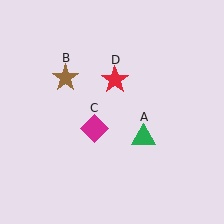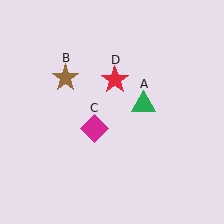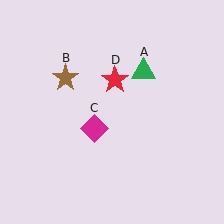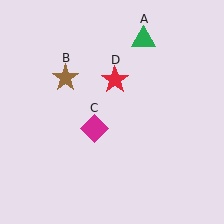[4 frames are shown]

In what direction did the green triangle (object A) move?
The green triangle (object A) moved up.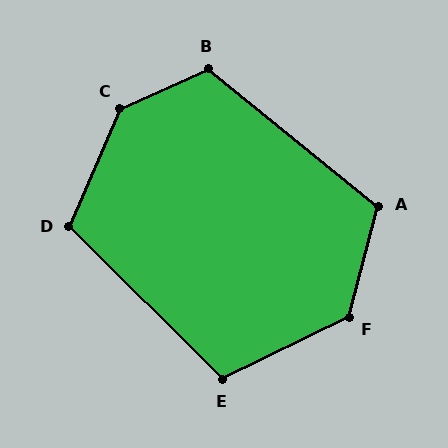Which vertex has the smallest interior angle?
E, at approximately 109 degrees.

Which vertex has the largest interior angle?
C, at approximately 137 degrees.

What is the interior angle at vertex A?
Approximately 114 degrees (obtuse).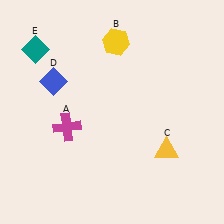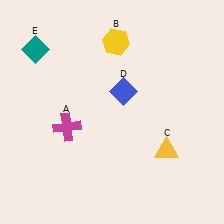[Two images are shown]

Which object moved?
The blue diamond (D) moved right.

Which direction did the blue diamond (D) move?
The blue diamond (D) moved right.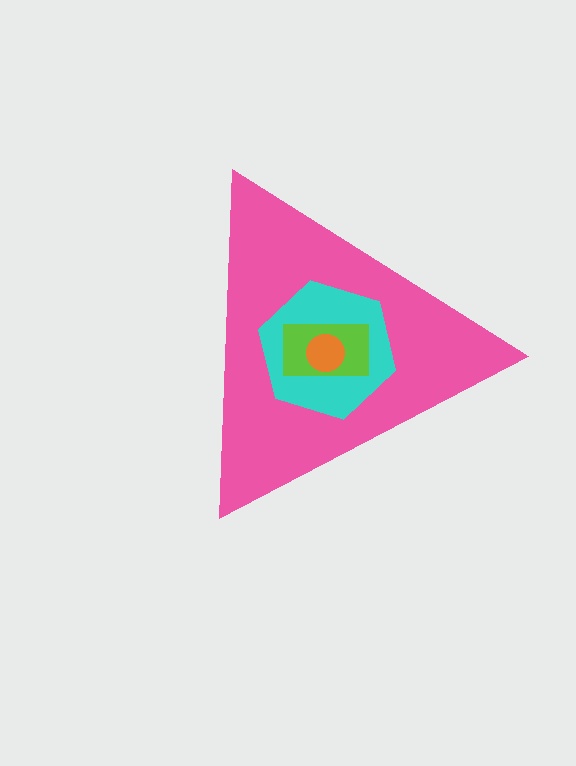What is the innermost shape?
The orange circle.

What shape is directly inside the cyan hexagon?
The lime rectangle.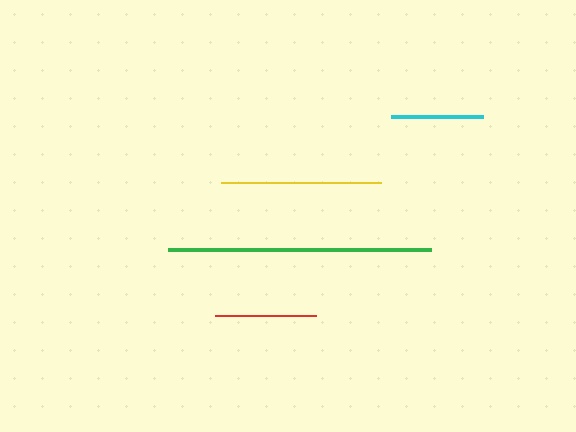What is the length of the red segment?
The red segment is approximately 101 pixels long.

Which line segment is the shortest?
The cyan line is the shortest at approximately 92 pixels.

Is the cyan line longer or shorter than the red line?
The red line is longer than the cyan line.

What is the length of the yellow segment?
The yellow segment is approximately 160 pixels long.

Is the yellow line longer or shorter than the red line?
The yellow line is longer than the red line.